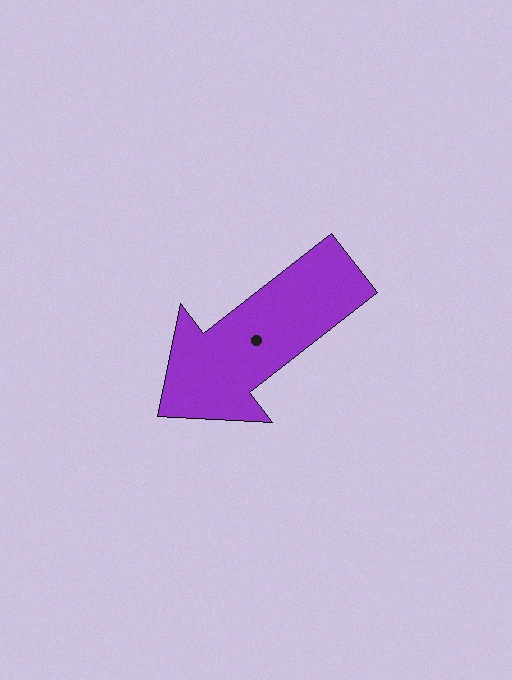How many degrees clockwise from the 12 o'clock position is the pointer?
Approximately 232 degrees.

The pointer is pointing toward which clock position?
Roughly 8 o'clock.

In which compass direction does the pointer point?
Southwest.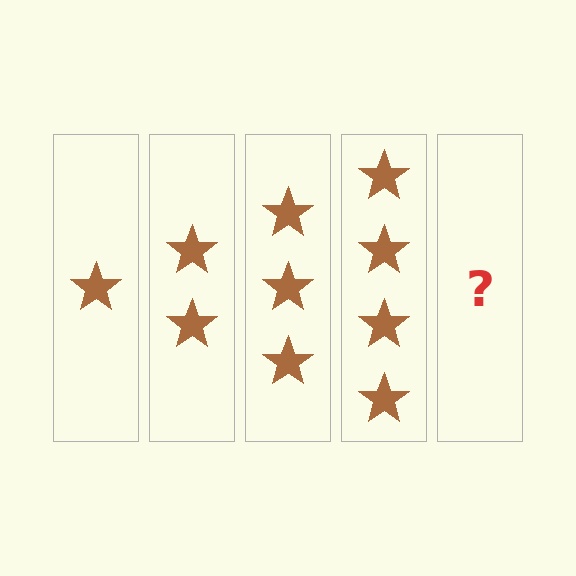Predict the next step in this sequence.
The next step is 5 stars.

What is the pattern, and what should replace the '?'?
The pattern is that each step adds one more star. The '?' should be 5 stars.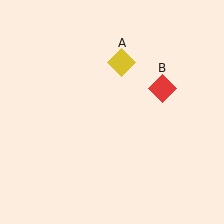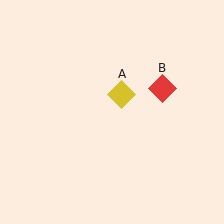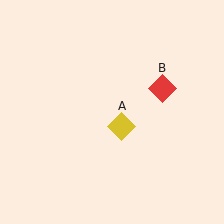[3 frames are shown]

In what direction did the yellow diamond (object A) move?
The yellow diamond (object A) moved down.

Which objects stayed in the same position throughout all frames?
Red diamond (object B) remained stationary.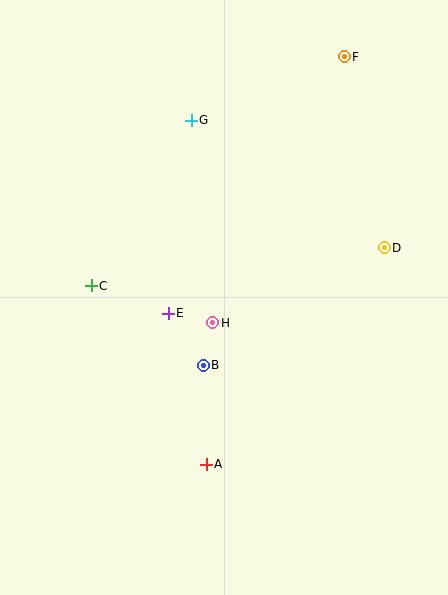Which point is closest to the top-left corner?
Point G is closest to the top-left corner.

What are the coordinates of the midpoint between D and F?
The midpoint between D and F is at (364, 152).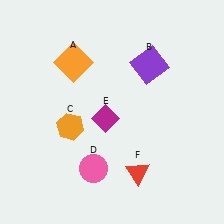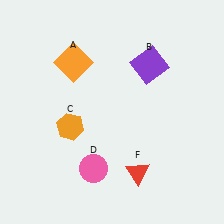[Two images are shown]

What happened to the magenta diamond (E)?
The magenta diamond (E) was removed in Image 2. It was in the bottom-left area of Image 1.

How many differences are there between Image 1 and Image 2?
There is 1 difference between the two images.